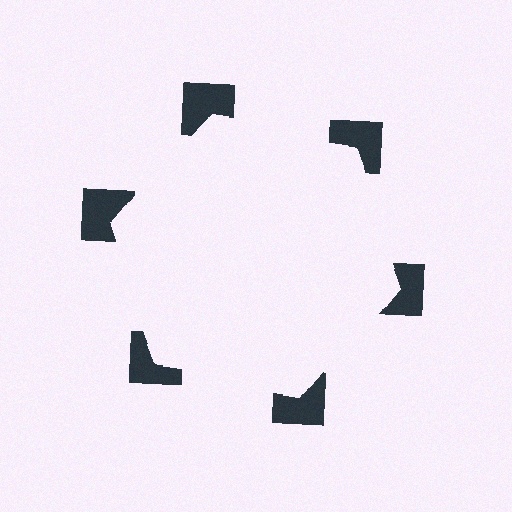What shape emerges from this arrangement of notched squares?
An illusory hexagon — its edges are inferred from the aligned wedge cuts in the notched squares, not physically drawn.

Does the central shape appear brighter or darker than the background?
It typically appears slightly brighter than the background, even though no actual brightness change is drawn.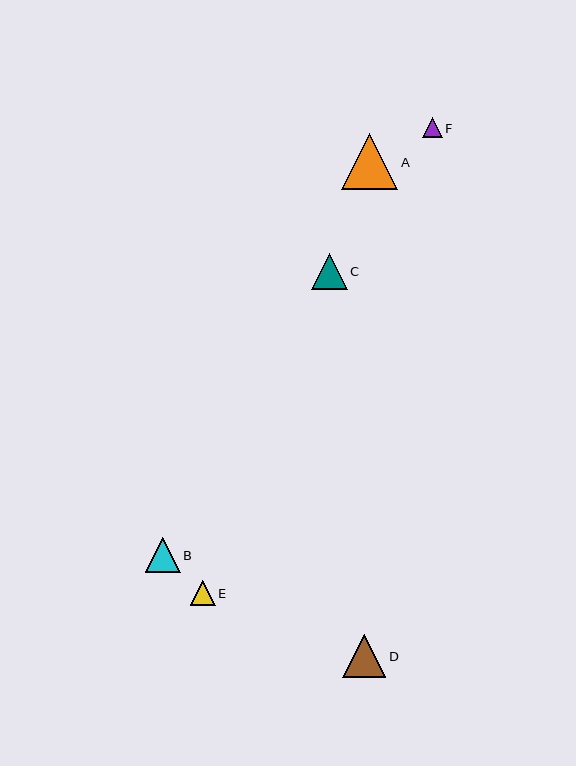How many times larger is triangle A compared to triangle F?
Triangle A is approximately 2.8 times the size of triangle F.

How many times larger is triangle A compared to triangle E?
Triangle A is approximately 2.3 times the size of triangle E.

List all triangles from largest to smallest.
From largest to smallest: A, D, C, B, E, F.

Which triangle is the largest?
Triangle A is the largest with a size of approximately 56 pixels.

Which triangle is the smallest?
Triangle F is the smallest with a size of approximately 20 pixels.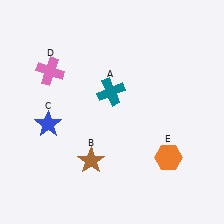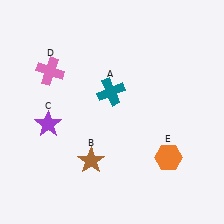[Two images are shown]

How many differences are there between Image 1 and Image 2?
There is 1 difference between the two images.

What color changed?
The star (C) changed from blue in Image 1 to purple in Image 2.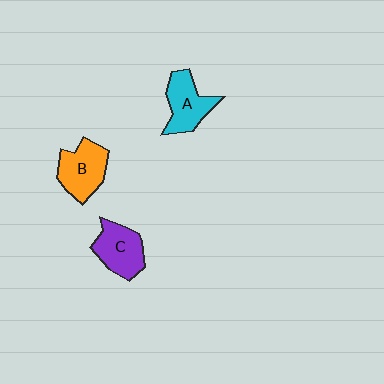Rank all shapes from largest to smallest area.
From largest to smallest: B (orange), C (purple), A (cyan).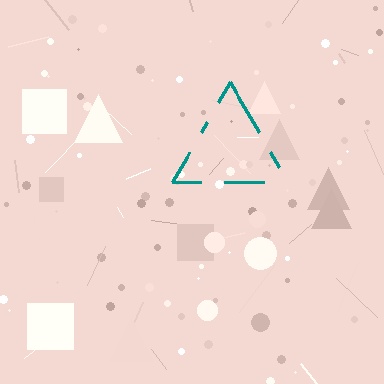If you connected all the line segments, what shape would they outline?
They would outline a triangle.